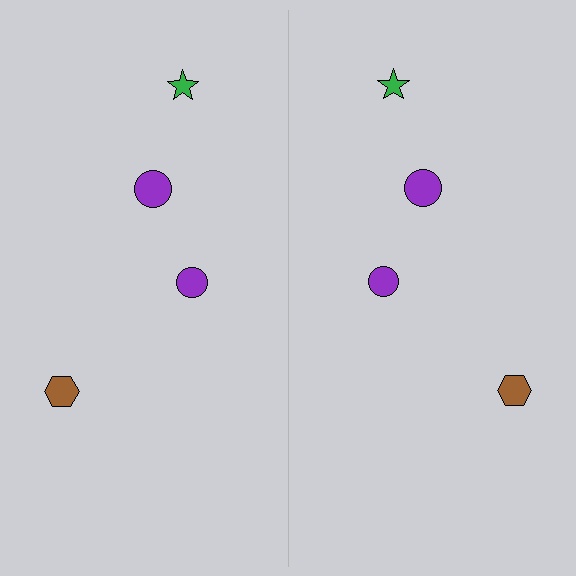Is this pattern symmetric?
Yes, this pattern has bilateral (reflection) symmetry.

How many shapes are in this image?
There are 8 shapes in this image.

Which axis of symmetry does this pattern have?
The pattern has a vertical axis of symmetry running through the center of the image.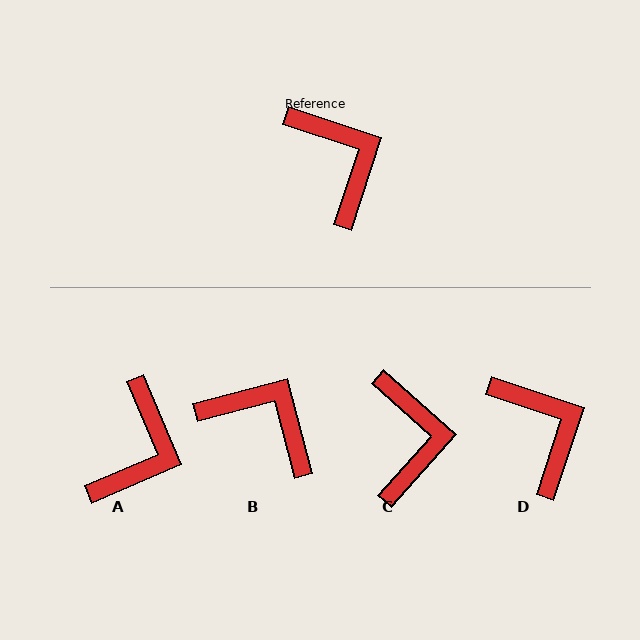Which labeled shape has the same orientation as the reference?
D.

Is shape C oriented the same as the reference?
No, it is off by about 24 degrees.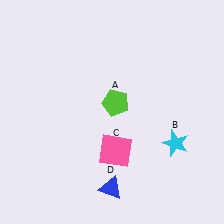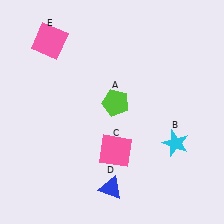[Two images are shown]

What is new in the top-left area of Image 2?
A pink square (E) was added in the top-left area of Image 2.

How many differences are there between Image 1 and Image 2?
There is 1 difference between the two images.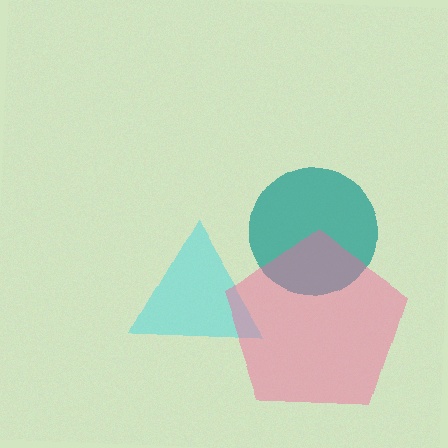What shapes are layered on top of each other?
The layered shapes are: a teal circle, a cyan triangle, a pink pentagon.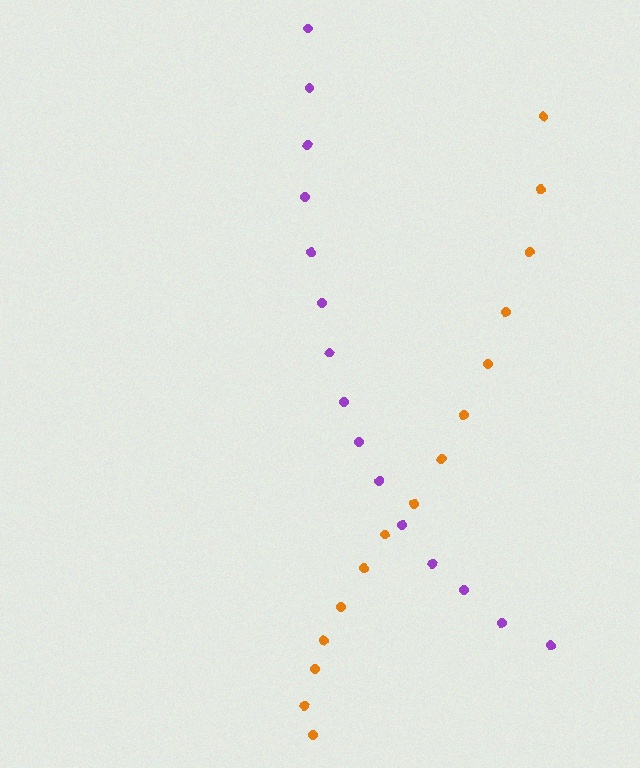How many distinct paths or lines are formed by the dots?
There are 2 distinct paths.